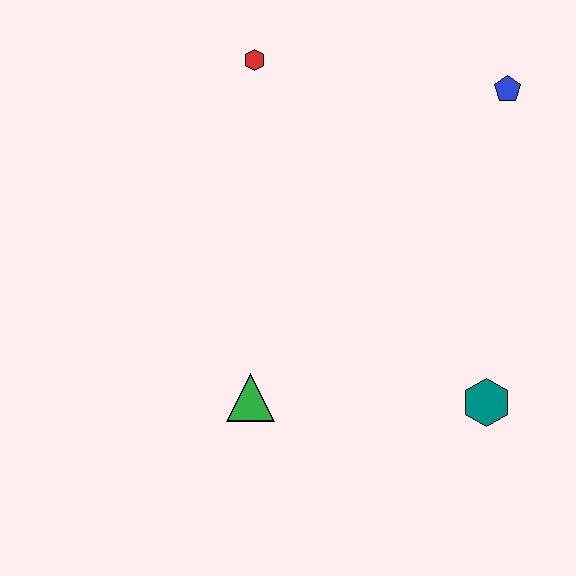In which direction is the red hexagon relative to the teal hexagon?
The red hexagon is above the teal hexagon.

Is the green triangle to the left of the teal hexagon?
Yes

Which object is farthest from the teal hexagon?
The red hexagon is farthest from the teal hexagon.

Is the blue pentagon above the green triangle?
Yes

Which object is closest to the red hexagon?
The blue pentagon is closest to the red hexagon.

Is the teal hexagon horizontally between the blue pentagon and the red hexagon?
Yes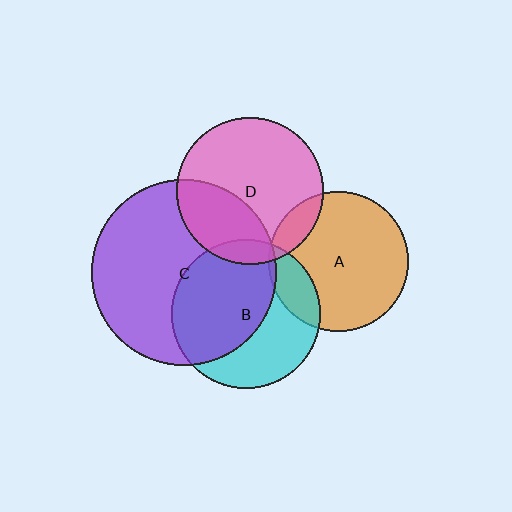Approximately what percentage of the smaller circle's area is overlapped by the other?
Approximately 30%.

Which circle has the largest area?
Circle C (purple).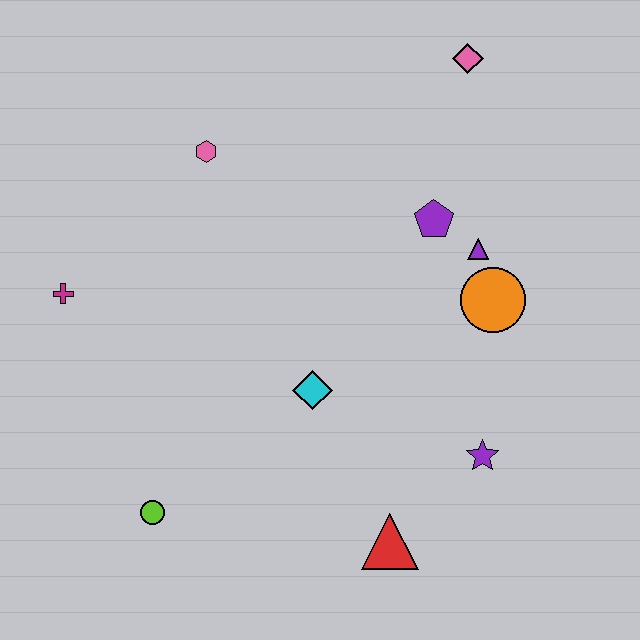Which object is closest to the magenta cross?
The pink hexagon is closest to the magenta cross.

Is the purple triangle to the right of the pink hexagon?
Yes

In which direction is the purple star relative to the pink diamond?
The purple star is below the pink diamond.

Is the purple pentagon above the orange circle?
Yes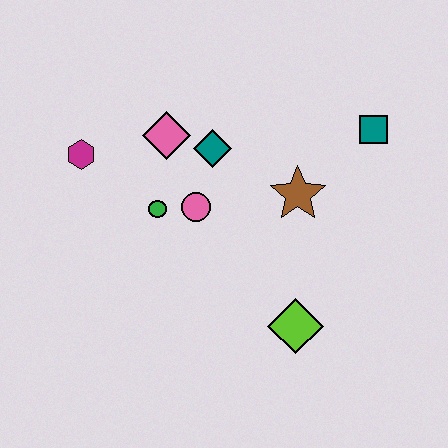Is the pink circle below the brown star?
Yes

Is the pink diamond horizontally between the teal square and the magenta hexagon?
Yes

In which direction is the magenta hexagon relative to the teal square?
The magenta hexagon is to the left of the teal square.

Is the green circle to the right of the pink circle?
No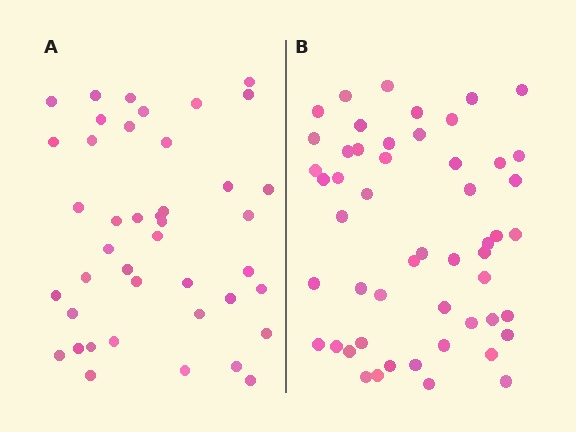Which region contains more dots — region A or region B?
Region B (the right region) has more dots.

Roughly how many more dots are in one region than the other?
Region B has roughly 10 or so more dots than region A.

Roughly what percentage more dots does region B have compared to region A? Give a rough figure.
About 25% more.